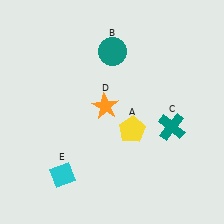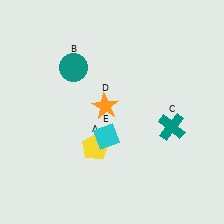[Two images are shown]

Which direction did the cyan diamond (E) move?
The cyan diamond (E) moved right.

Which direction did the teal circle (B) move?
The teal circle (B) moved left.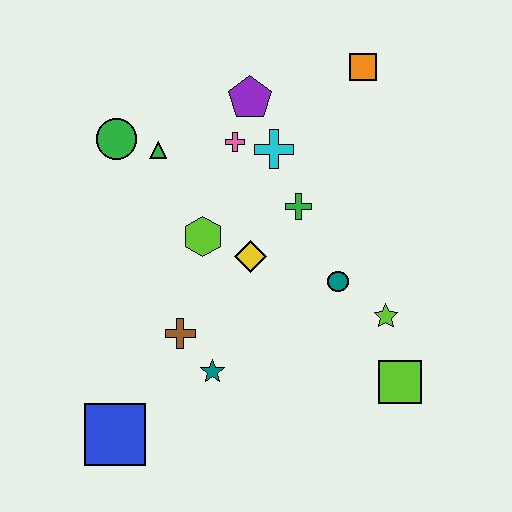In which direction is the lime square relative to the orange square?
The lime square is below the orange square.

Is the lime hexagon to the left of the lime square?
Yes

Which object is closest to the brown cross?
The teal star is closest to the brown cross.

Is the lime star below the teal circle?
Yes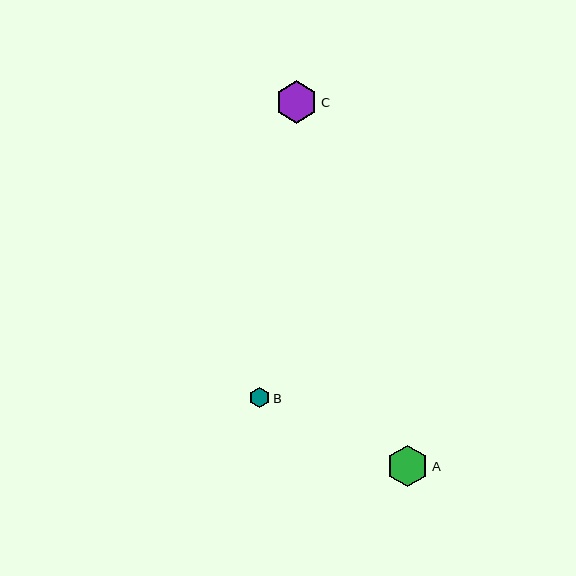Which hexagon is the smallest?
Hexagon B is the smallest with a size of approximately 21 pixels.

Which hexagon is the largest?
Hexagon C is the largest with a size of approximately 42 pixels.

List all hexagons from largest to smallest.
From largest to smallest: C, A, B.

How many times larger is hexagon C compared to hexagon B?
Hexagon C is approximately 2.0 times the size of hexagon B.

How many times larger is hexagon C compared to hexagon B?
Hexagon C is approximately 2.0 times the size of hexagon B.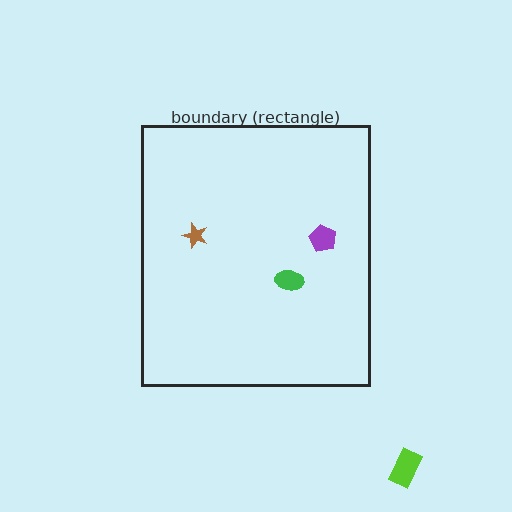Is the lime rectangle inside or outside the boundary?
Outside.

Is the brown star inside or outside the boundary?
Inside.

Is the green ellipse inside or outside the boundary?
Inside.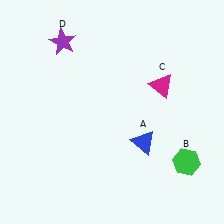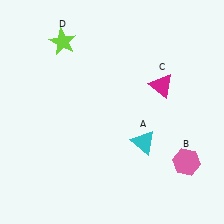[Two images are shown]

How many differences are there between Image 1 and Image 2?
There are 3 differences between the two images.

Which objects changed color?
A changed from blue to cyan. B changed from green to pink. D changed from purple to lime.